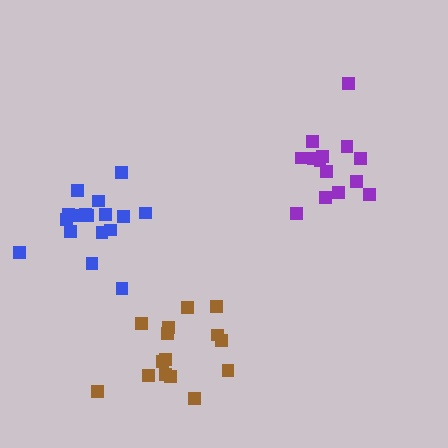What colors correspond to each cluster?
The clusters are colored: brown, blue, purple.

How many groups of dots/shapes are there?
There are 3 groups.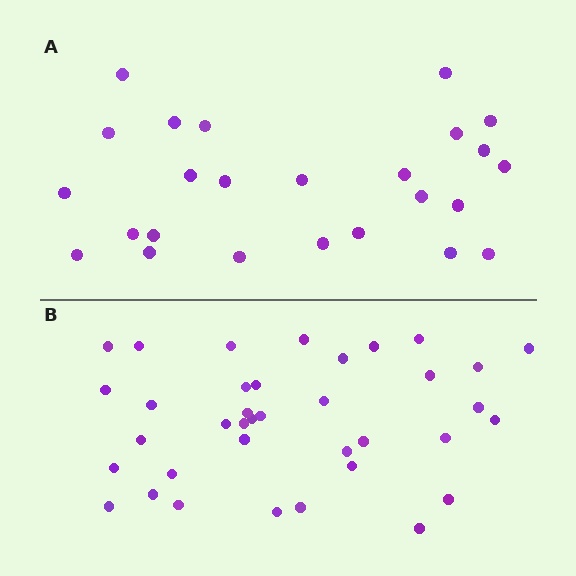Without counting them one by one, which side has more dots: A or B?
Region B (the bottom region) has more dots.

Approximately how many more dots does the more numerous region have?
Region B has roughly 12 or so more dots than region A.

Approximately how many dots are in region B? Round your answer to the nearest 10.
About 40 dots. (The exact count is 37, which rounds to 40.)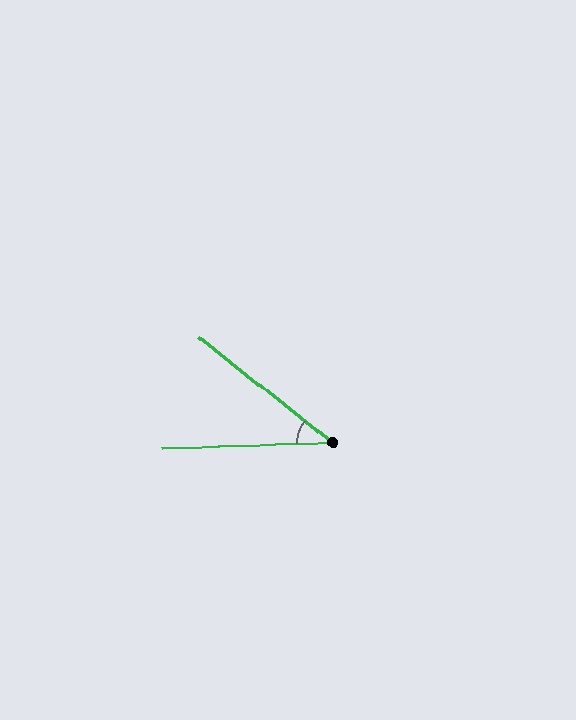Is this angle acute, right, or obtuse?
It is acute.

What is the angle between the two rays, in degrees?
Approximately 40 degrees.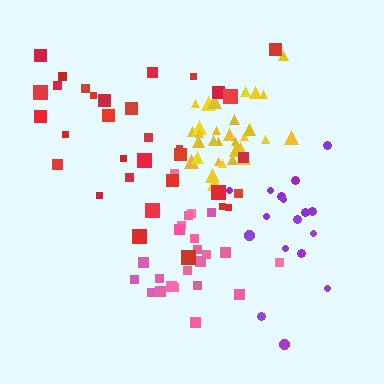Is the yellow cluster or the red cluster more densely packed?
Yellow.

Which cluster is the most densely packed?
Yellow.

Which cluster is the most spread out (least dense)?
Red.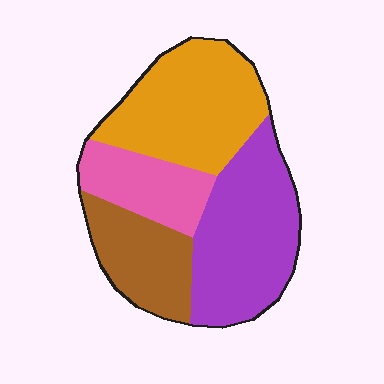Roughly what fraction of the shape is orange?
Orange takes up about one third (1/3) of the shape.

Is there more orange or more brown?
Orange.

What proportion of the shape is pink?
Pink takes up less than a quarter of the shape.